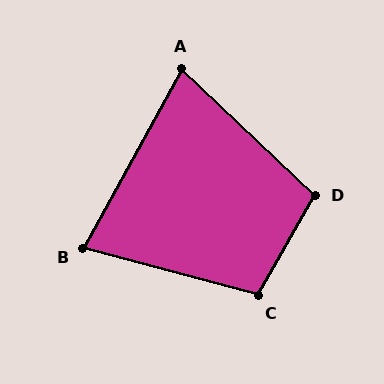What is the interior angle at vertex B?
Approximately 76 degrees (acute).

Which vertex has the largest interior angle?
C, at approximately 104 degrees.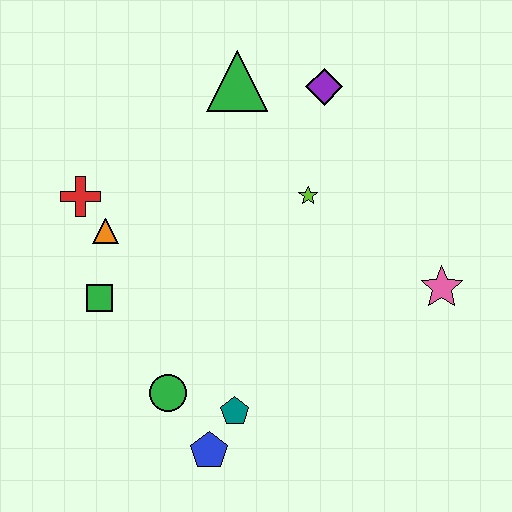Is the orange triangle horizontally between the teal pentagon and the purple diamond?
No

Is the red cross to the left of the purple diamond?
Yes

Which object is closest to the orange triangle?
The red cross is closest to the orange triangle.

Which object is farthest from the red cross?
The pink star is farthest from the red cross.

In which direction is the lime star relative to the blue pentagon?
The lime star is above the blue pentagon.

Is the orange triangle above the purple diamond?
No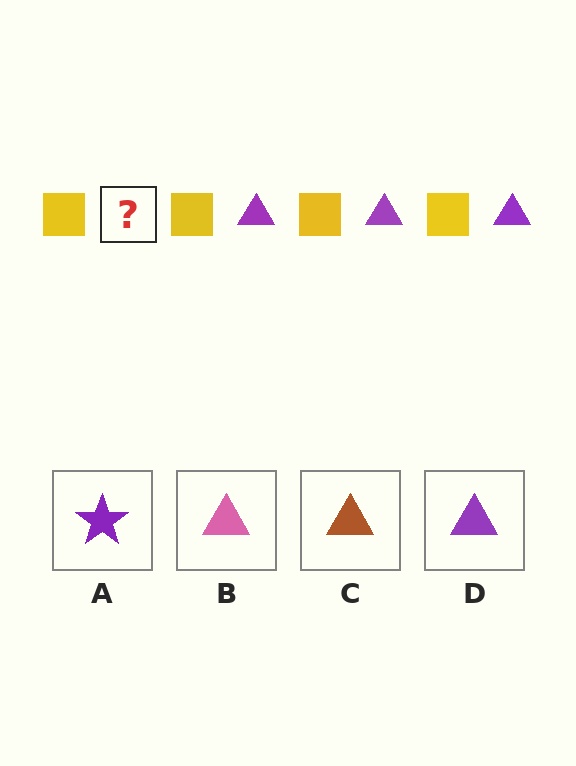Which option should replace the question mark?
Option D.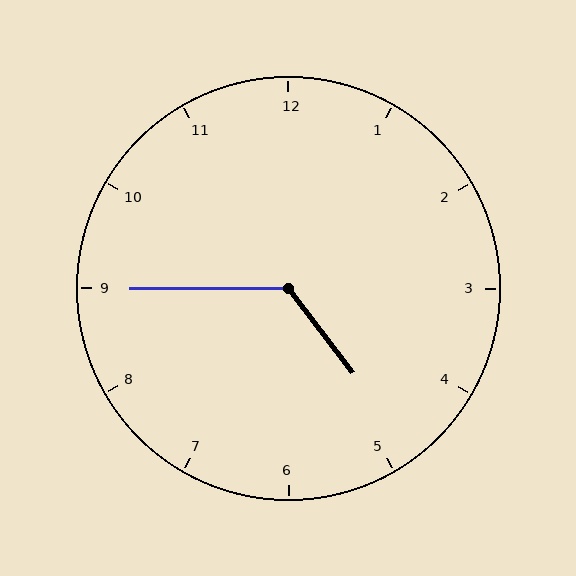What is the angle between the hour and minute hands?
Approximately 128 degrees.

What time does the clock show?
4:45.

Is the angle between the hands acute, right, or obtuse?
It is obtuse.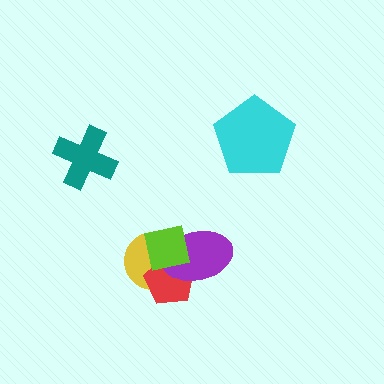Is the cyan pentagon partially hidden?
No, no other shape covers it.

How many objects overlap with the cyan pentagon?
0 objects overlap with the cyan pentagon.